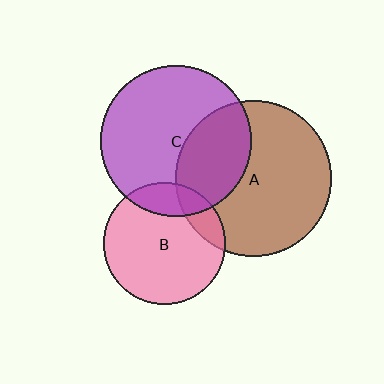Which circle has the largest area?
Circle A (brown).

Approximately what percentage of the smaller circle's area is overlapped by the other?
Approximately 35%.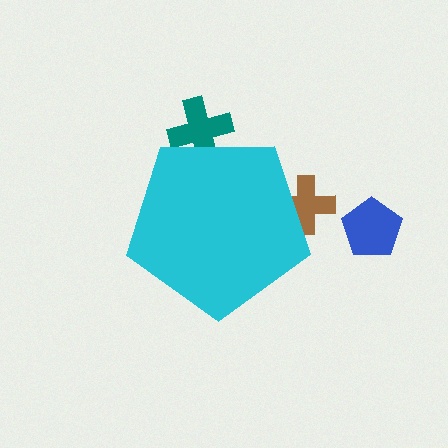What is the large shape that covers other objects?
A cyan pentagon.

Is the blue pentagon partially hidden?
No, the blue pentagon is fully visible.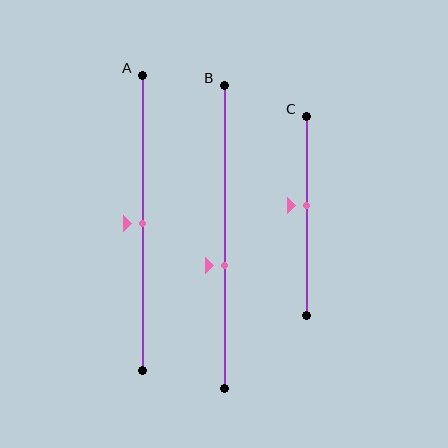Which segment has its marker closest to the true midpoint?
Segment A has its marker closest to the true midpoint.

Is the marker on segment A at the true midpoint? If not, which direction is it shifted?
Yes, the marker on segment A is at the true midpoint.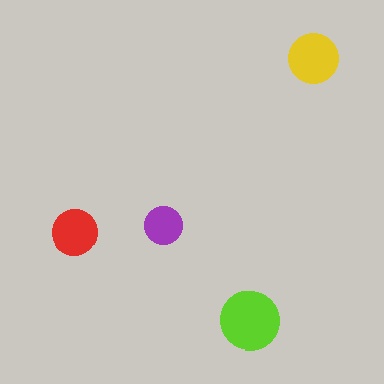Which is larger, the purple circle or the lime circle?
The lime one.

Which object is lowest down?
The lime circle is bottommost.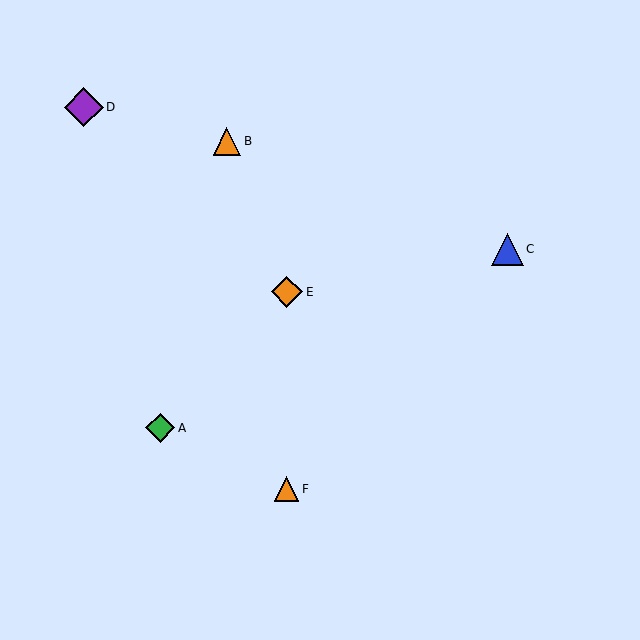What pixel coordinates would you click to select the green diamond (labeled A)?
Click at (160, 428) to select the green diamond A.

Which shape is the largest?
The purple diamond (labeled D) is the largest.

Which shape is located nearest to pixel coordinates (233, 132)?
The orange triangle (labeled B) at (227, 141) is nearest to that location.